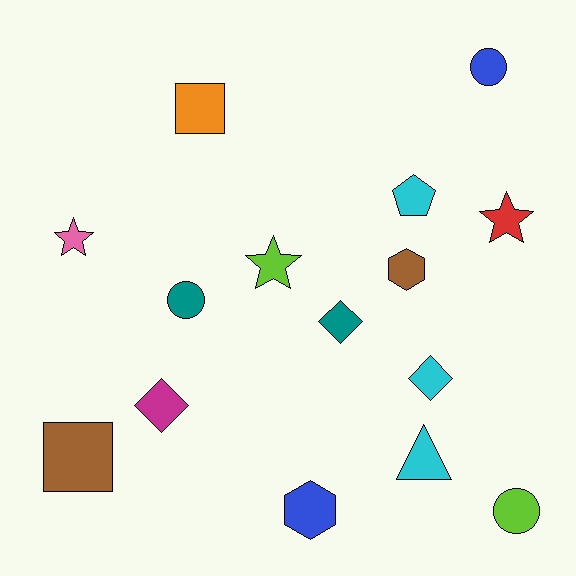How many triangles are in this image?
There is 1 triangle.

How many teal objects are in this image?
There are 2 teal objects.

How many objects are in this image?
There are 15 objects.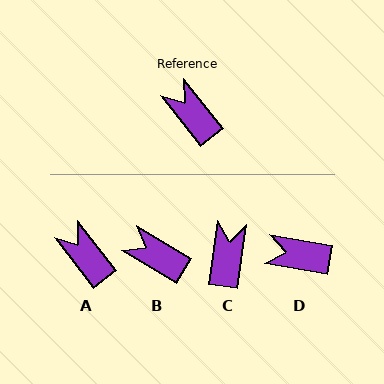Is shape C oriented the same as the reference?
No, it is off by about 46 degrees.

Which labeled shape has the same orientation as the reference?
A.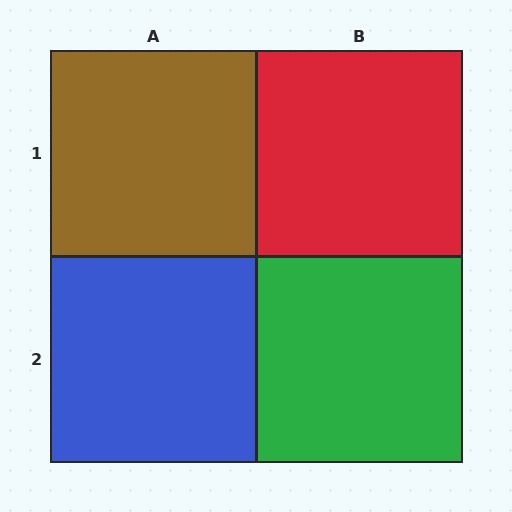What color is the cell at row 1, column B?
Red.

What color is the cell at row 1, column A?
Brown.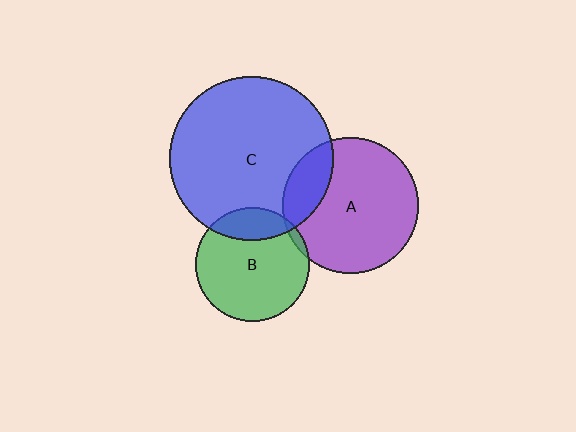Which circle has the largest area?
Circle C (blue).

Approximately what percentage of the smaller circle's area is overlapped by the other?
Approximately 5%.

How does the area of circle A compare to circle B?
Approximately 1.4 times.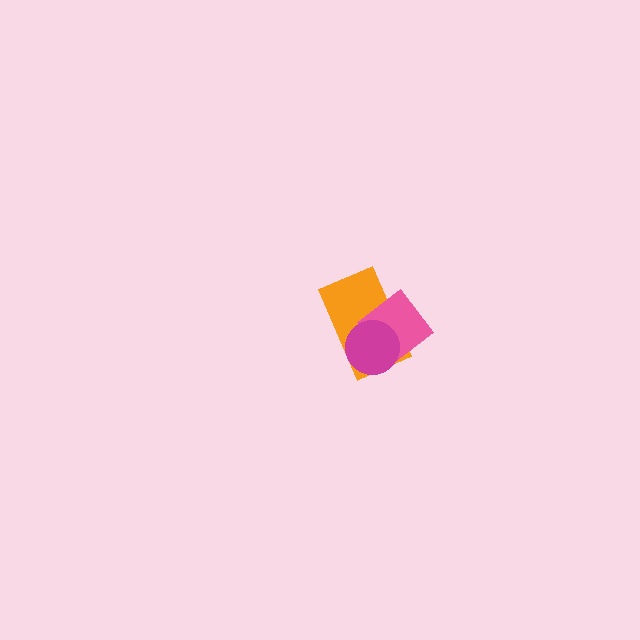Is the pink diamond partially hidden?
Yes, it is partially covered by another shape.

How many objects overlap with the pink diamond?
2 objects overlap with the pink diamond.